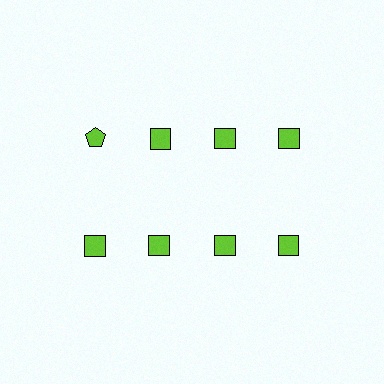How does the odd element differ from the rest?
It has a different shape: pentagon instead of square.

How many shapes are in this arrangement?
There are 8 shapes arranged in a grid pattern.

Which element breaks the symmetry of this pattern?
The lime pentagon in the top row, leftmost column breaks the symmetry. All other shapes are lime squares.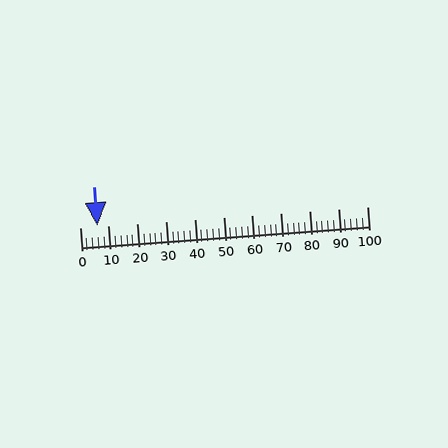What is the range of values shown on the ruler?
The ruler shows values from 0 to 100.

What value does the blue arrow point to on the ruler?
The blue arrow points to approximately 6.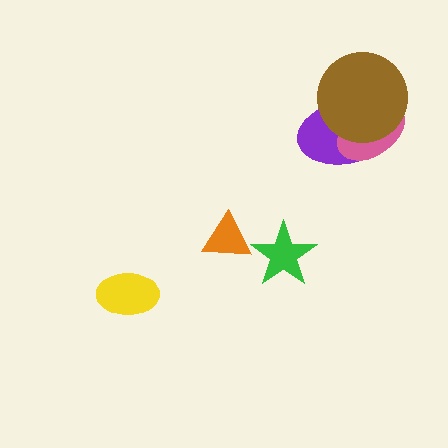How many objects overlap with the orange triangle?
0 objects overlap with the orange triangle.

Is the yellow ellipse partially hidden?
No, no other shape covers it.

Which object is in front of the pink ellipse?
The brown circle is in front of the pink ellipse.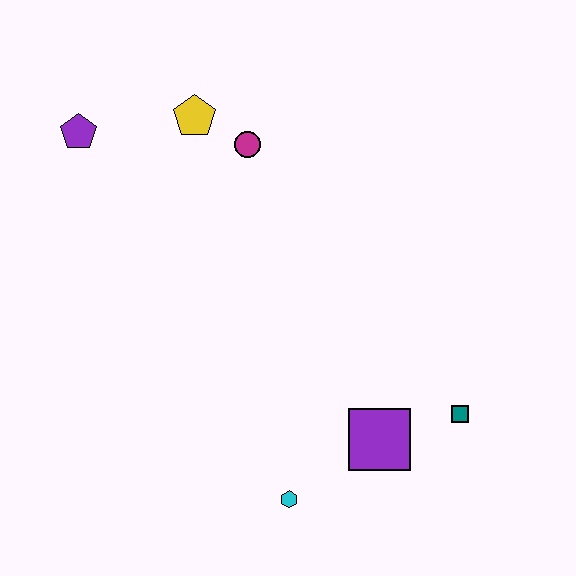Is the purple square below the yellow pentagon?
Yes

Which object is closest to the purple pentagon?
The yellow pentagon is closest to the purple pentagon.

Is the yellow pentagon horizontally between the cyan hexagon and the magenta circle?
No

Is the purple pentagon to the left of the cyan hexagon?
Yes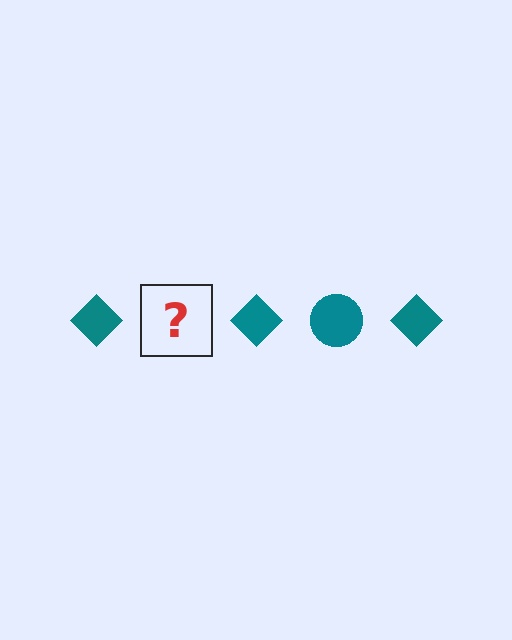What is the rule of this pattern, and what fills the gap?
The rule is that the pattern cycles through diamond, circle shapes in teal. The gap should be filled with a teal circle.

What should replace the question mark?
The question mark should be replaced with a teal circle.